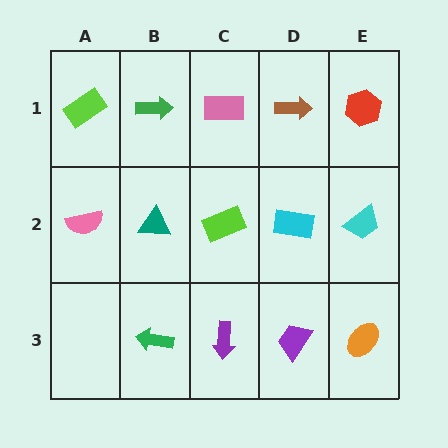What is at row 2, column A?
A pink semicircle.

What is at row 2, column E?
A cyan trapezoid.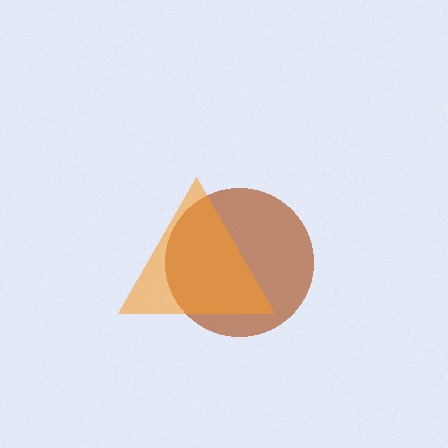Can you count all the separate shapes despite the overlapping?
Yes, there are 2 separate shapes.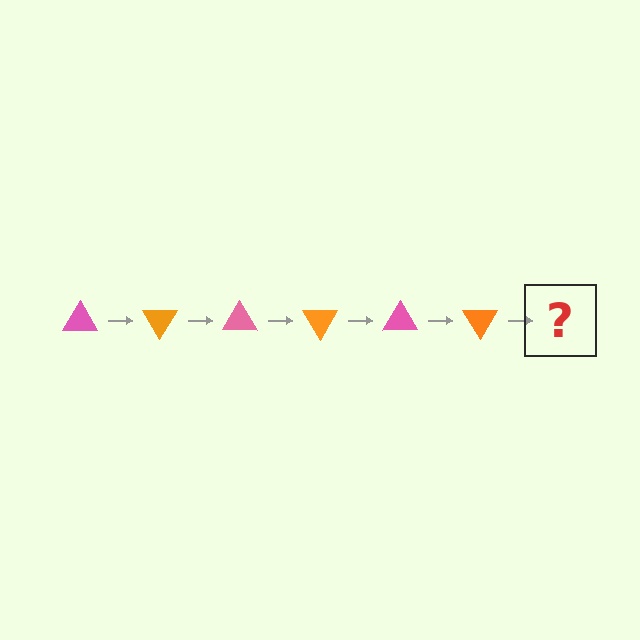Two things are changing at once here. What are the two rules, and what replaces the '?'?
The two rules are that it rotates 60 degrees each step and the color cycles through pink and orange. The '?' should be a pink triangle, rotated 360 degrees from the start.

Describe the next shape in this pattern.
It should be a pink triangle, rotated 360 degrees from the start.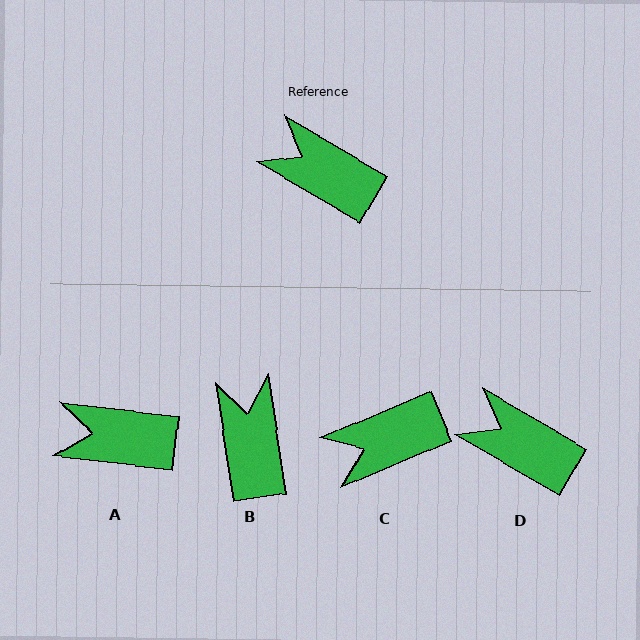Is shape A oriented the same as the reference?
No, it is off by about 24 degrees.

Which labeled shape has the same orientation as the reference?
D.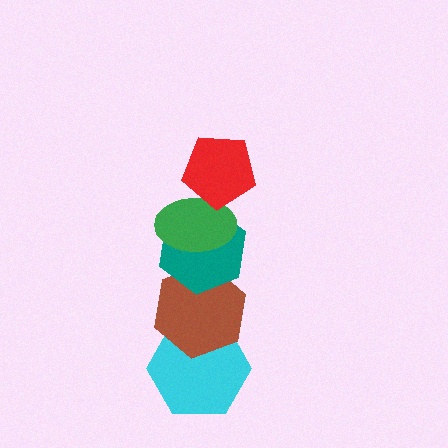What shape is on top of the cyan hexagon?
The brown hexagon is on top of the cyan hexagon.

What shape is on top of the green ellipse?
The red pentagon is on top of the green ellipse.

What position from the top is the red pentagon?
The red pentagon is 1st from the top.